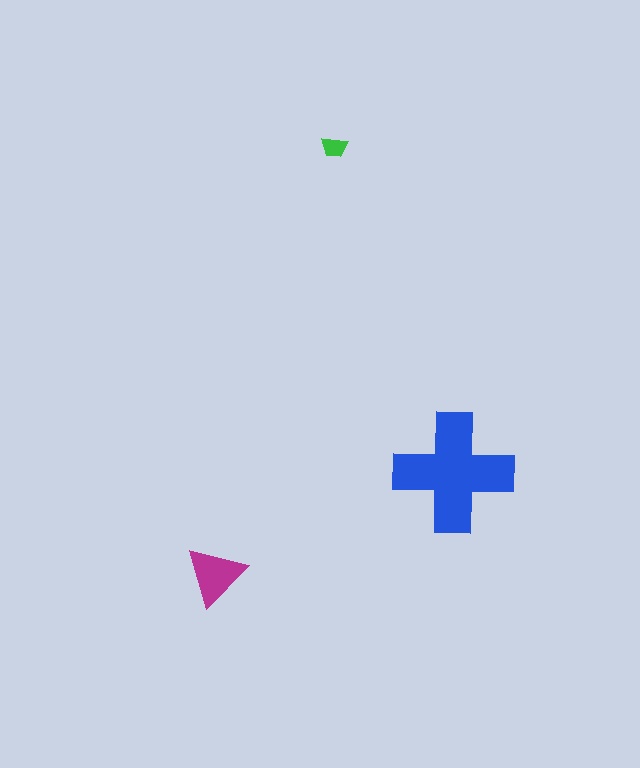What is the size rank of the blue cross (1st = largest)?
1st.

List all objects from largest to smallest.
The blue cross, the magenta triangle, the green trapezoid.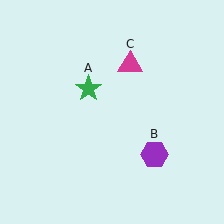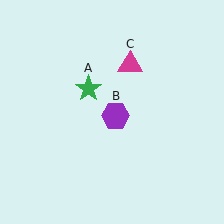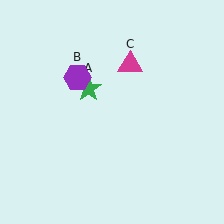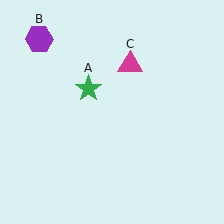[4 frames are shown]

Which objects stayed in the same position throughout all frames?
Green star (object A) and magenta triangle (object C) remained stationary.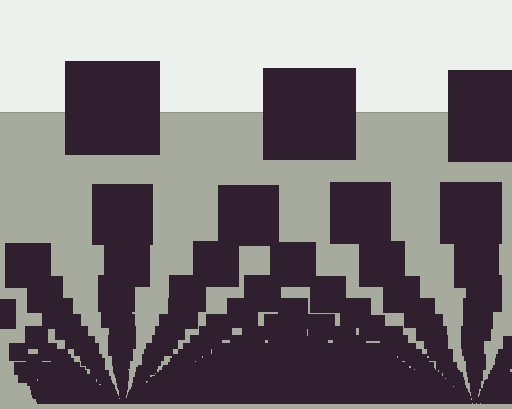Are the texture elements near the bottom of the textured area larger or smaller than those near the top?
Smaller. The gradient is inverted — elements near the bottom are smaller and denser.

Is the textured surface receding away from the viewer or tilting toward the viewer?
The surface appears to tilt toward the viewer. Texture elements get larger and sparser toward the top.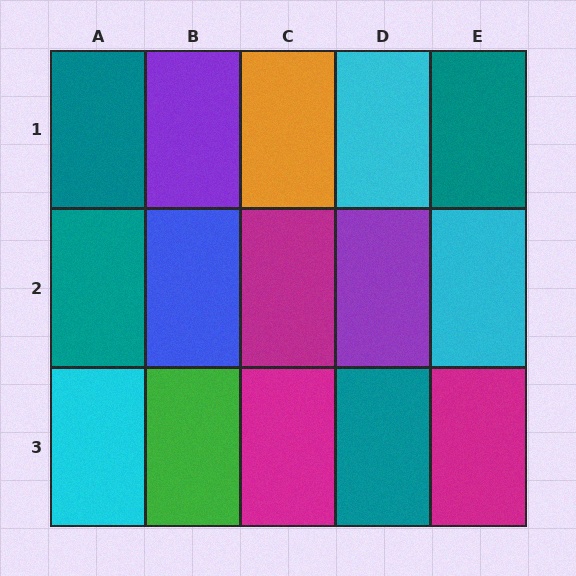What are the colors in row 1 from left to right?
Teal, purple, orange, cyan, teal.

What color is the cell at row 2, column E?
Cyan.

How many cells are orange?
1 cell is orange.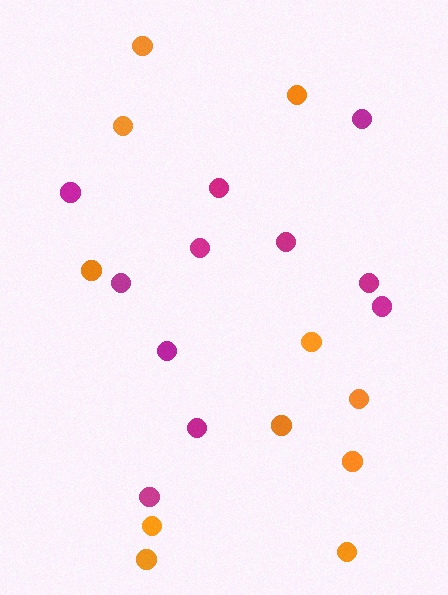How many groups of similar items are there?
There are 2 groups: one group of orange circles (11) and one group of magenta circles (11).